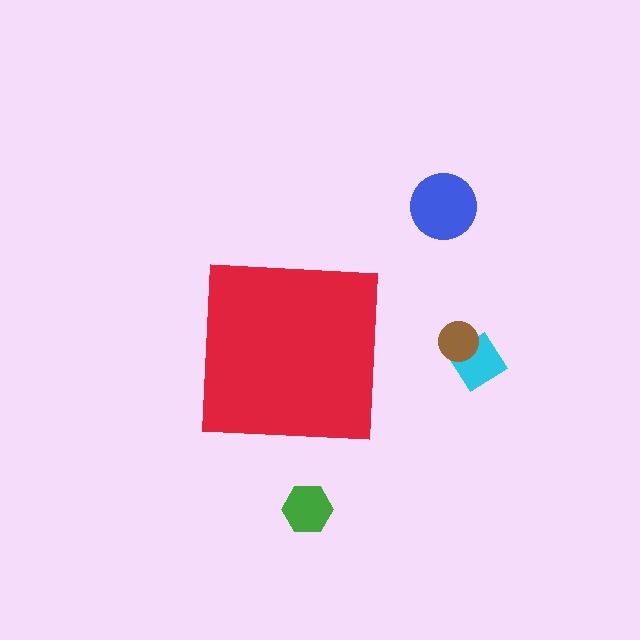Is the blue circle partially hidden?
No, the blue circle is fully visible.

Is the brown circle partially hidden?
No, the brown circle is fully visible.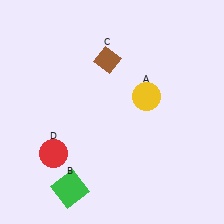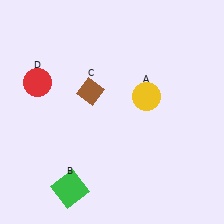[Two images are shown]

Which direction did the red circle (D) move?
The red circle (D) moved up.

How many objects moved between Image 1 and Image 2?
2 objects moved between the two images.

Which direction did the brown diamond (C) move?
The brown diamond (C) moved down.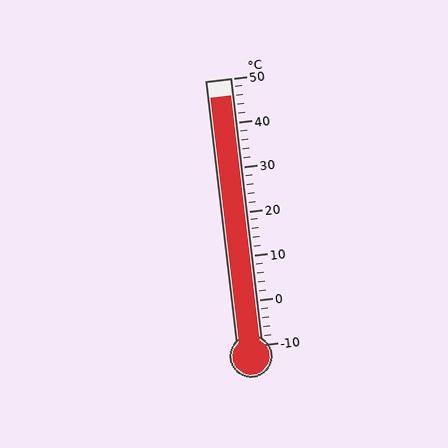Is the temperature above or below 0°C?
The temperature is above 0°C.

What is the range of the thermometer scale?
The thermometer scale ranges from -10°C to 50°C.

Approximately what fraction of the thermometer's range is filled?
The thermometer is filled to approximately 95% of its range.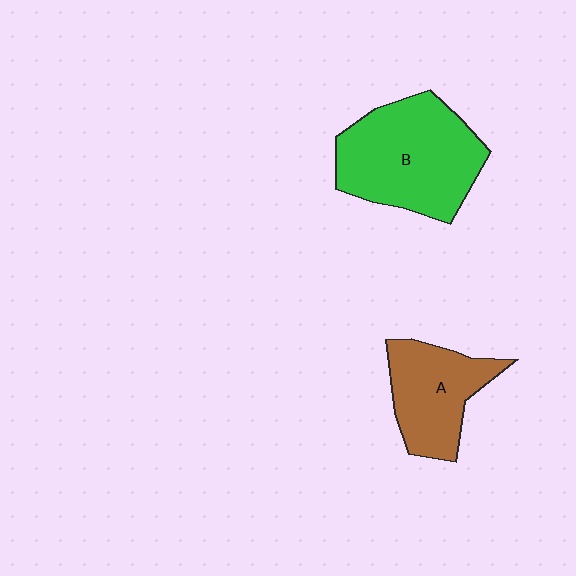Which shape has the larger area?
Shape B (green).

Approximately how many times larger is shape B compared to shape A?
Approximately 1.5 times.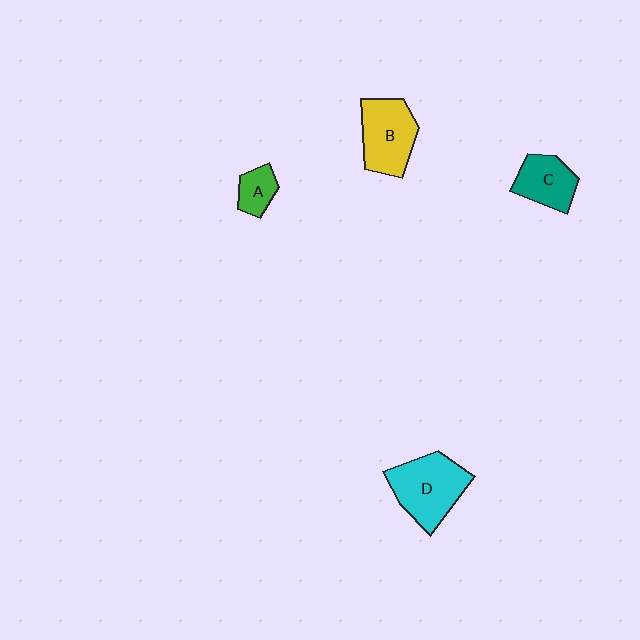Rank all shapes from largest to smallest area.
From largest to smallest: D (cyan), B (yellow), C (teal), A (green).